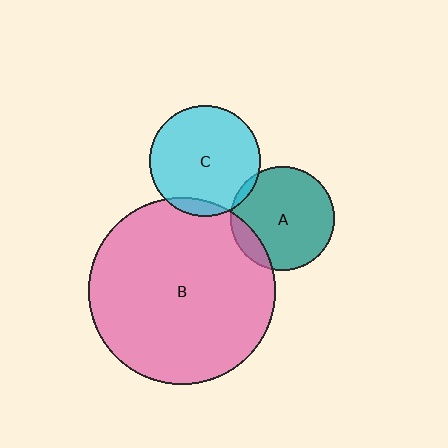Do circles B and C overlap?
Yes.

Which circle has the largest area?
Circle B (pink).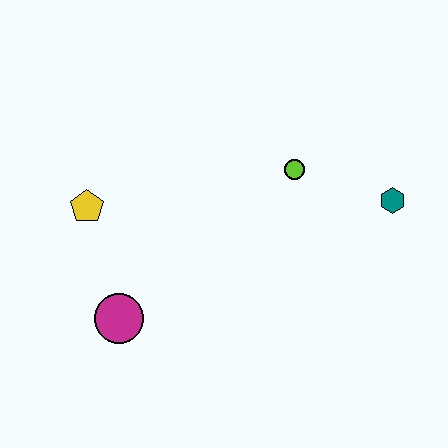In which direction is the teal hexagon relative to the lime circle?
The teal hexagon is to the right of the lime circle.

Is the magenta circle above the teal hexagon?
No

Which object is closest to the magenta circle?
The yellow pentagon is closest to the magenta circle.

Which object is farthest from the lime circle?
The magenta circle is farthest from the lime circle.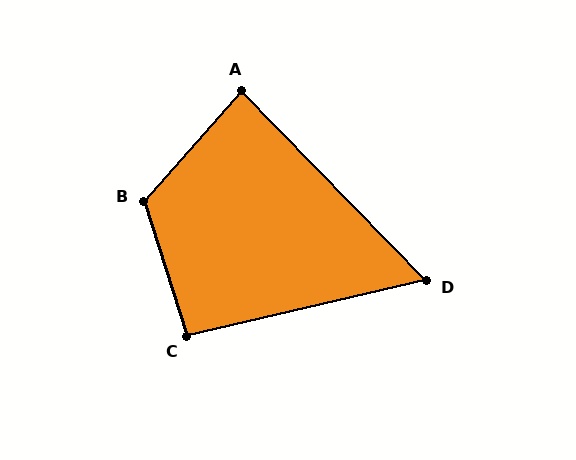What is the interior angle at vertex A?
Approximately 86 degrees (approximately right).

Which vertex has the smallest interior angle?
D, at approximately 59 degrees.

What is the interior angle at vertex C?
Approximately 94 degrees (approximately right).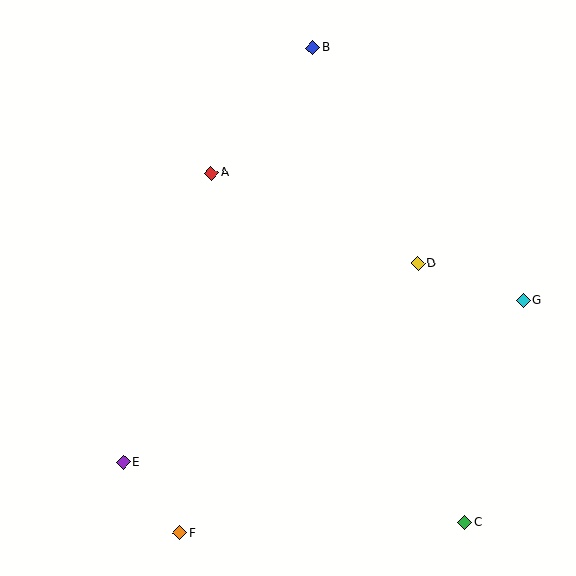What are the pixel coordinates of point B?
Point B is at (313, 48).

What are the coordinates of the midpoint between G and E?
The midpoint between G and E is at (323, 381).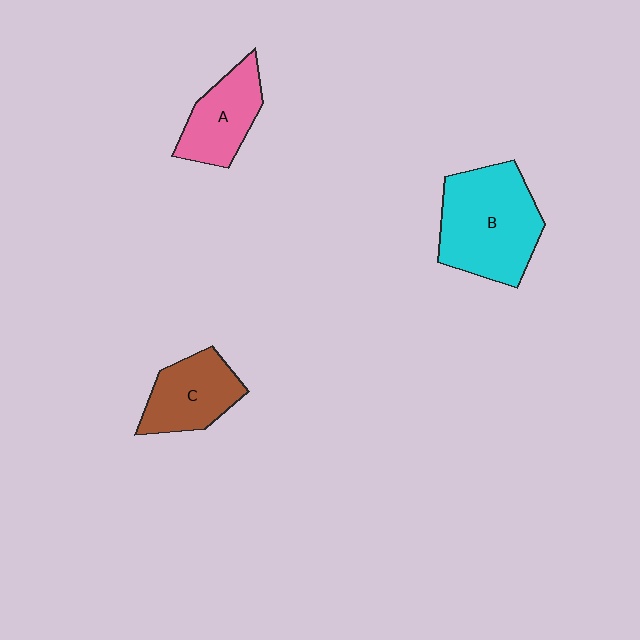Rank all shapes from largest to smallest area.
From largest to smallest: B (cyan), C (brown), A (pink).